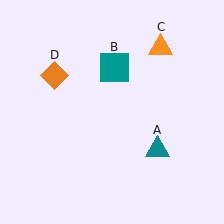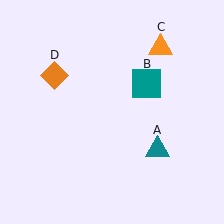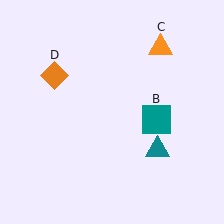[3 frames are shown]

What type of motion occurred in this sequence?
The teal square (object B) rotated clockwise around the center of the scene.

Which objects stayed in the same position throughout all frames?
Teal triangle (object A) and orange triangle (object C) and orange diamond (object D) remained stationary.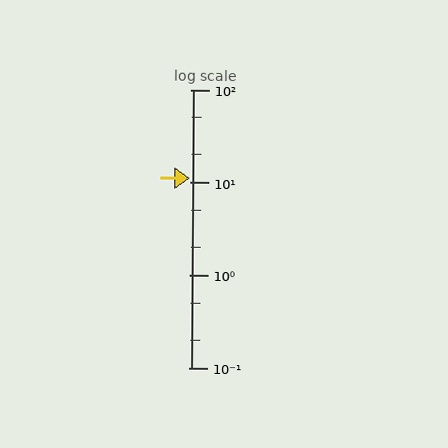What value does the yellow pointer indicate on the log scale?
The pointer indicates approximately 11.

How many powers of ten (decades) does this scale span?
The scale spans 3 decades, from 0.1 to 100.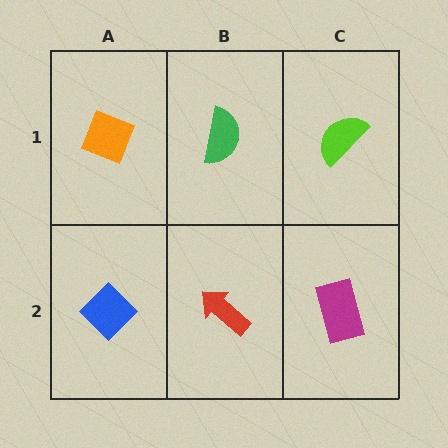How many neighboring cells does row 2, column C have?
2.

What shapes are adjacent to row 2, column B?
A green semicircle (row 1, column B), a blue diamond (row 2, column A), a magenta rectangle (row 2, column C).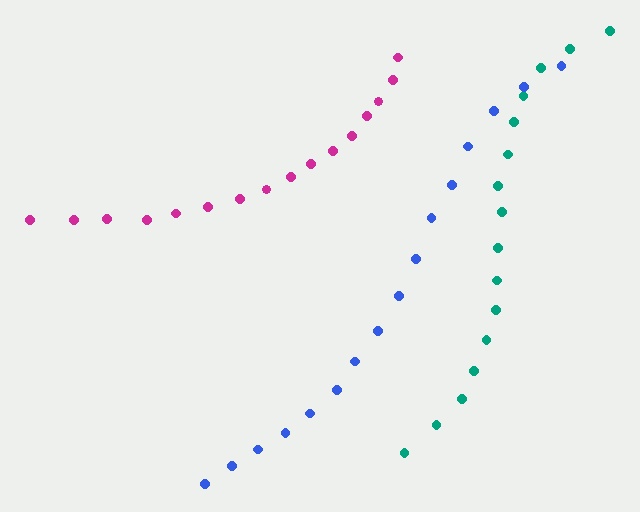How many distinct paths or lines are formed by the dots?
There are 3 distinct paths.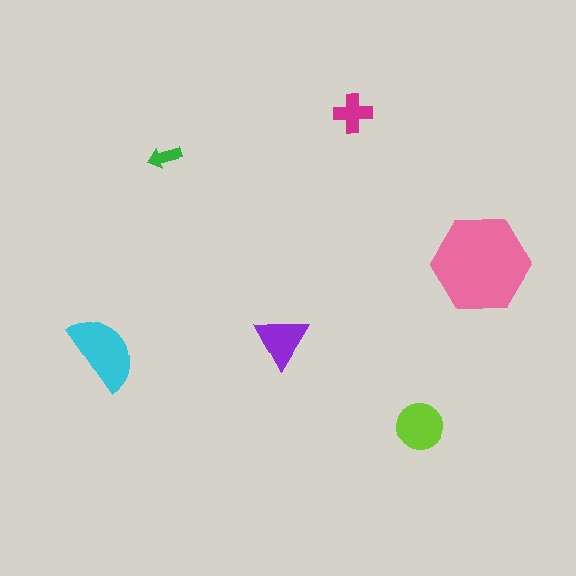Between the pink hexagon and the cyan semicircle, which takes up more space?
The pink hexagon.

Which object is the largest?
The pink hexagon.